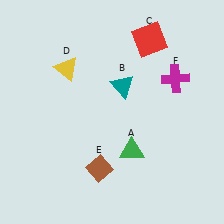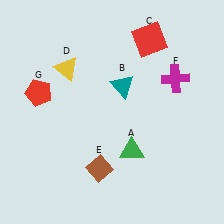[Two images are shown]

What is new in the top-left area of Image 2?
A red pentagon (G) was added in the top-left area of Image 2.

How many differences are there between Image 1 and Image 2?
There is 1 difference between the two images.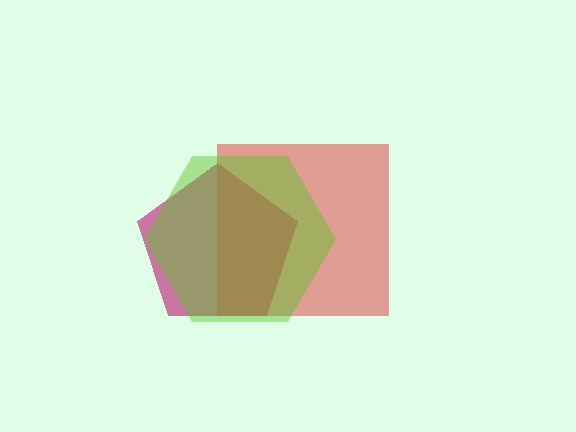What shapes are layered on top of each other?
The layered shapes are: a magenta pentagon, a red square, a lime hexagon.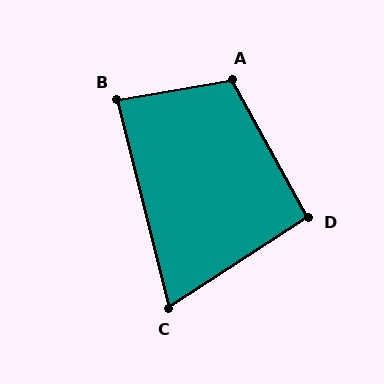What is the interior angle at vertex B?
Approximately 86 degrees (approximately right).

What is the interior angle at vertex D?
Approximately 94 degrees (approximately right).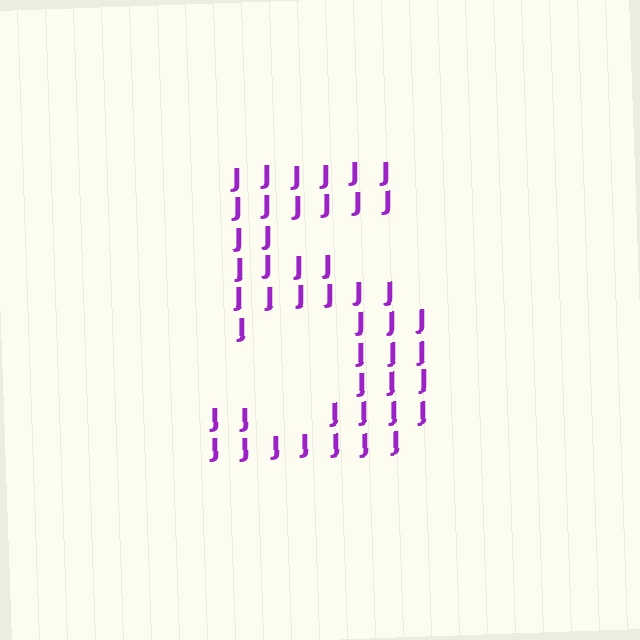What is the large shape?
The large shape is the digit 5.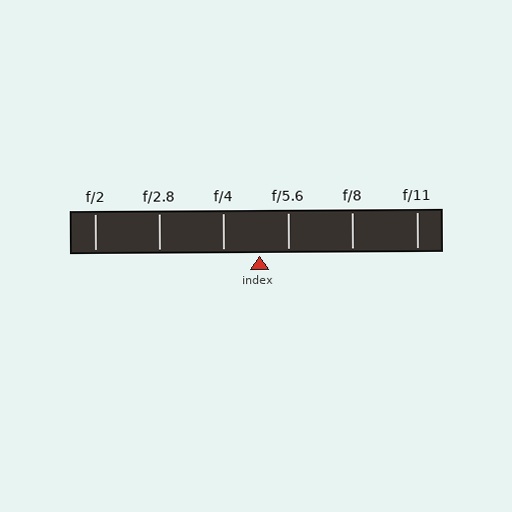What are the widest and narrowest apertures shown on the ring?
The widest aperture shown is f/2 and the narrowest is f/11.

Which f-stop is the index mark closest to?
The index mark is closest to f/5.6.